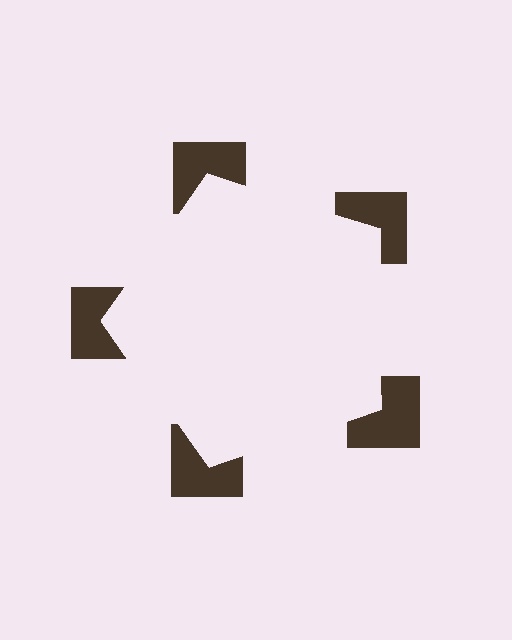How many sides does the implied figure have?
5 sides.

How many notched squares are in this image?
There are 5 — one at each vertex of the illusory pentagon.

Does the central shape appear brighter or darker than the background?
It typically appears slightly brighter than the background, even though no actual brightness change is drawn.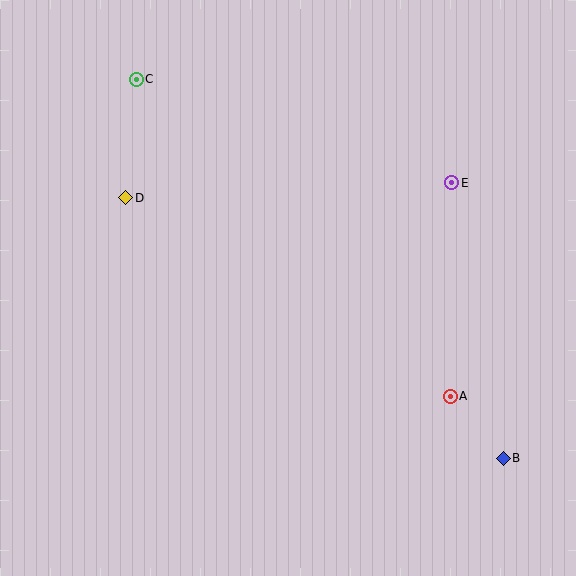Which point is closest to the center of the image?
Point D at (126, 198) is closest to the center.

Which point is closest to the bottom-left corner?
Point D is closest to the bottom-left corner.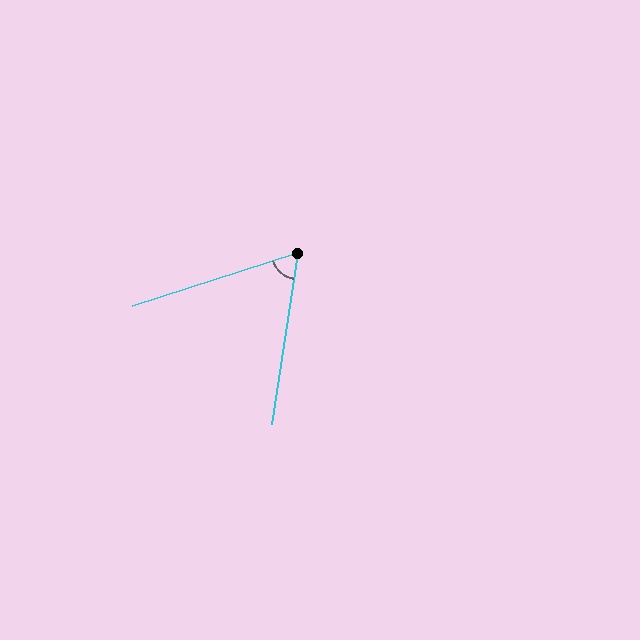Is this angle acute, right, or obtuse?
It is acute.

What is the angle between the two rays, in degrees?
Approximately 64 degrees.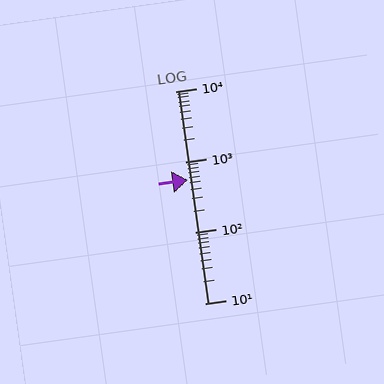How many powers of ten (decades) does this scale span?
The scale spans 3 decades, from 10 to 10000.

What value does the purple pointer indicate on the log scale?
The pointer indicates approximately 550.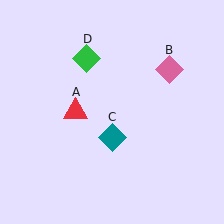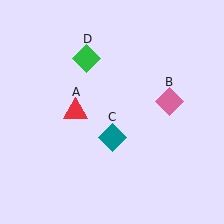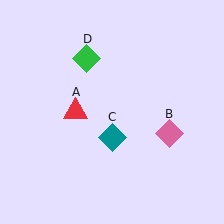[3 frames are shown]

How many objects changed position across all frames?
1 object changed position: pink diamond (object B).